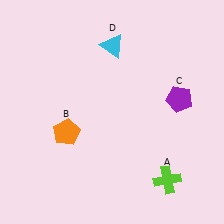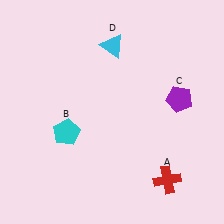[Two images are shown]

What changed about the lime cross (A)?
In Image 1, A is lime. In Image 2, it changed to red.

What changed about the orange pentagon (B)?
In Image 1, B is orange. In Image 2, it changed to cyan.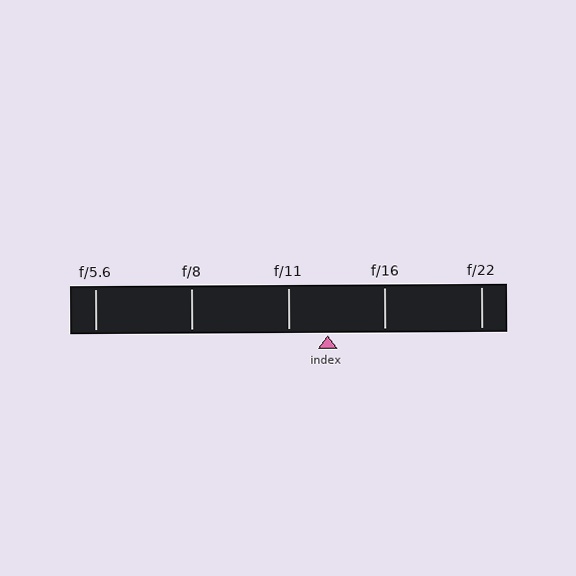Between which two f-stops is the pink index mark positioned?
The index mark is between f/11 and f/16.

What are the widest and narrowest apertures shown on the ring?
The widest aperture shown is f/5.6 and the narrowest is f/22.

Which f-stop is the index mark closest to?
The index mark is closest to f/11.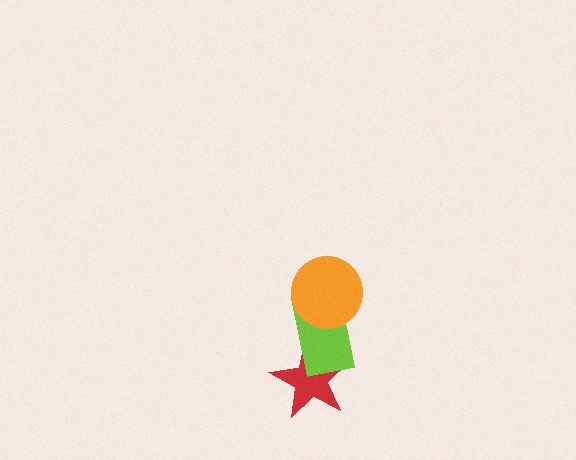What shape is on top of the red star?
The lime rectangle is on top of the red star.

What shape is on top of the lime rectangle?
The orange circle is on top of the lime rectangle.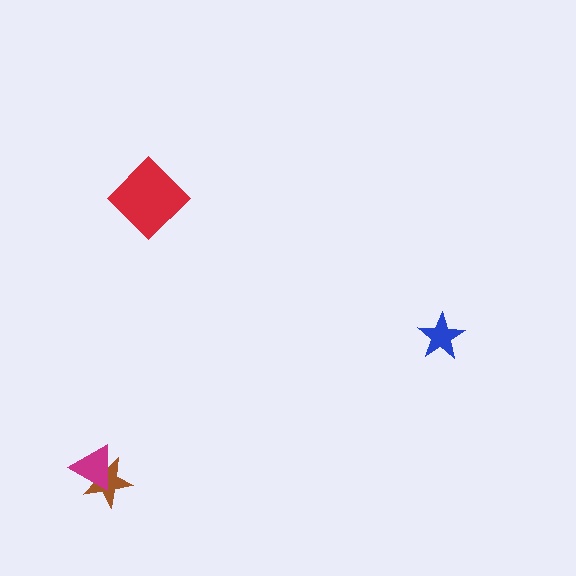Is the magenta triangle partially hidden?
No, no other shape covers it.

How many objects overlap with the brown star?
1 object overlaps with the brown star.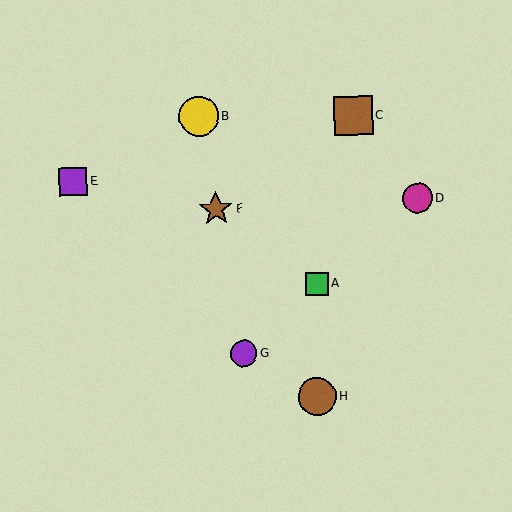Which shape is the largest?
The yellow circle (labeled B) is the largest.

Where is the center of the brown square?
The center of the brown square is at (353, 115).